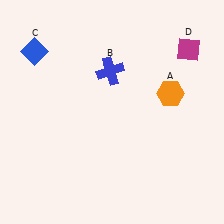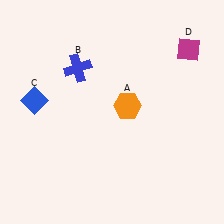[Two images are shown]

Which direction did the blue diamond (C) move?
The blue diamond (C) moved down.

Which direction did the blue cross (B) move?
The blue cross (B) moved left.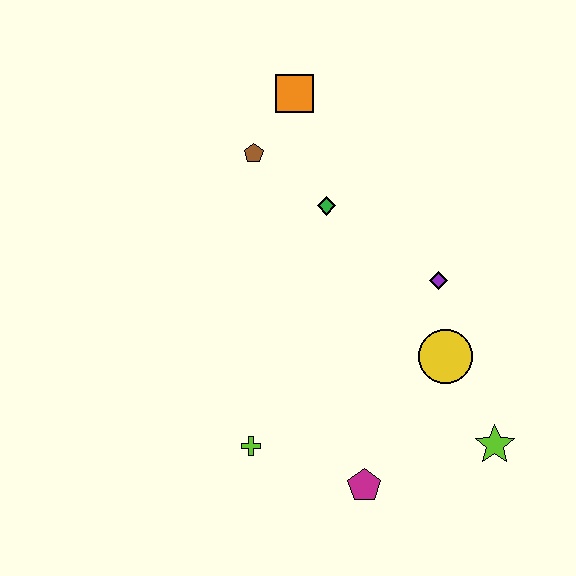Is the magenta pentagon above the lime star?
No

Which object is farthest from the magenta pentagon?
The orange square is farthest from the magenta pentagon.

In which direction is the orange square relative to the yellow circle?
The orange square is above the yellow circle.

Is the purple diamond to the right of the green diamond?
Yes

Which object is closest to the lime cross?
The magenta pentagon is closest to the lime cross.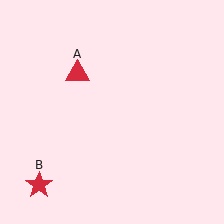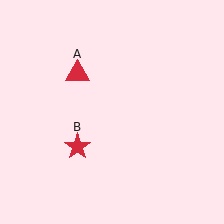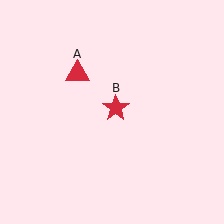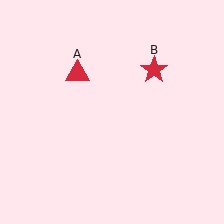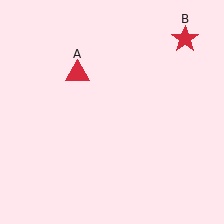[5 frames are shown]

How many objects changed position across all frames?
1 object changed position: red star (object B).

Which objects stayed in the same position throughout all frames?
Red triangle (object A) remained stationary.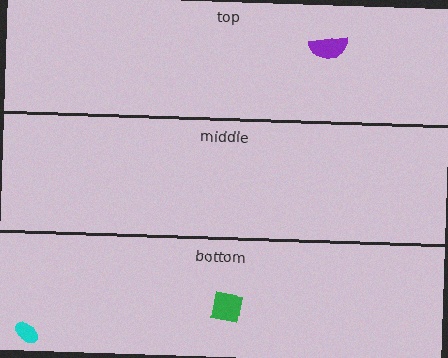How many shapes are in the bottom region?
2.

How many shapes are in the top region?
1.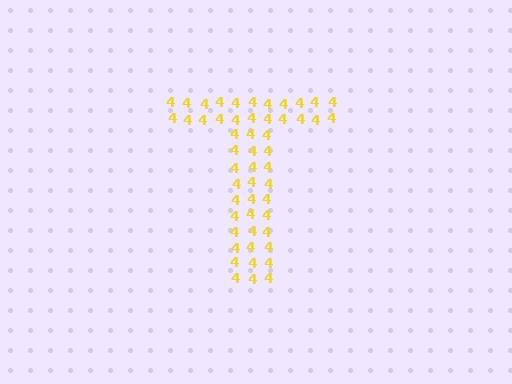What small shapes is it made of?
It is made of small digit 4's.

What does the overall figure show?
The overall figure shows the letter T.